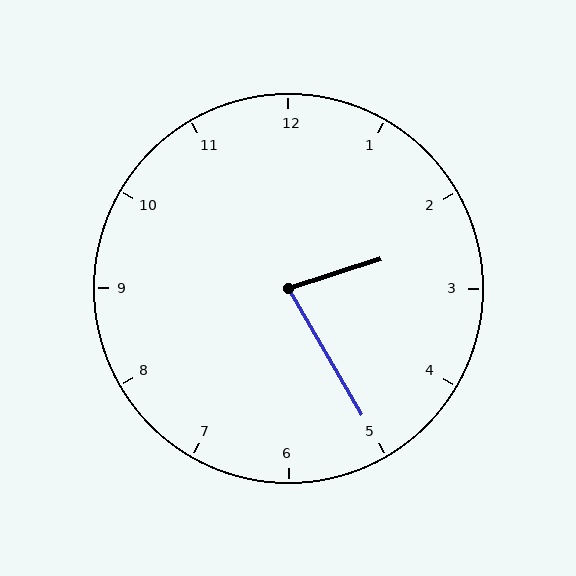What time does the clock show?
2:25.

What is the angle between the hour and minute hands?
Approximately 78 degrees.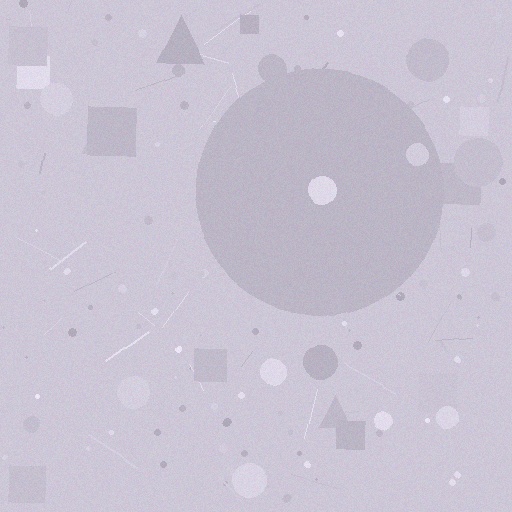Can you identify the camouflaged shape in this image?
The camouflaged shape is a circle.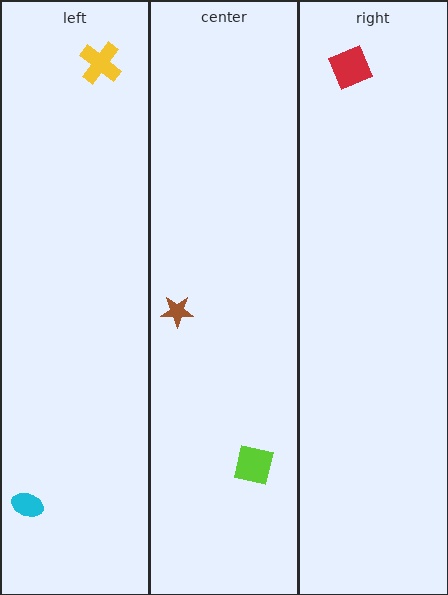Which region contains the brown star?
The center region.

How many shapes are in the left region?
2.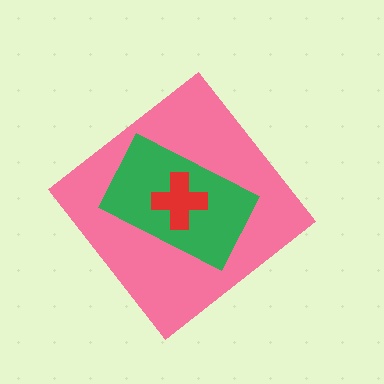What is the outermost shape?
The pink diamond.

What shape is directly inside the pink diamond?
The green rectangle.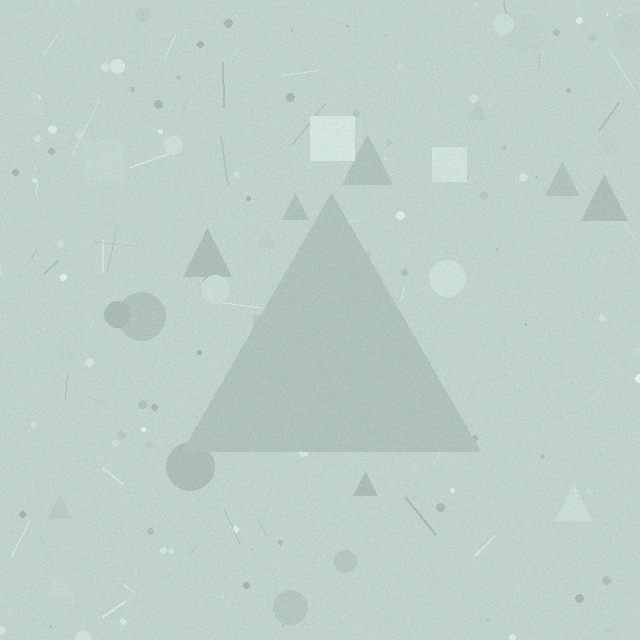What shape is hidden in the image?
A triangle is hidden in the image.